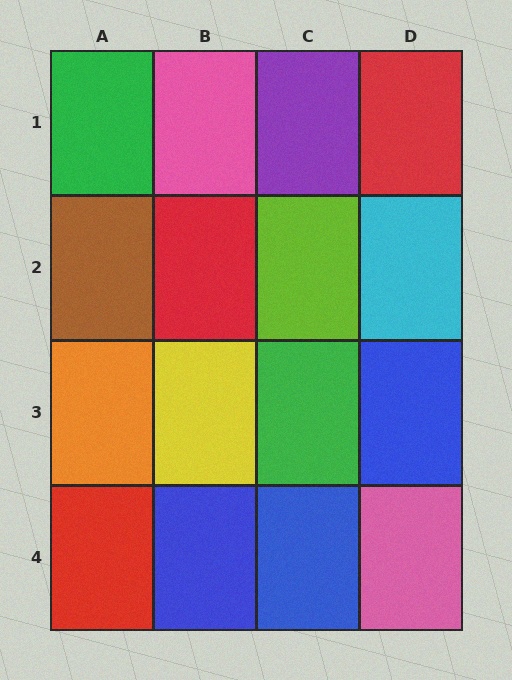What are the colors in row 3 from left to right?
Orange, yellow, green, blue.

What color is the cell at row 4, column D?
Pink.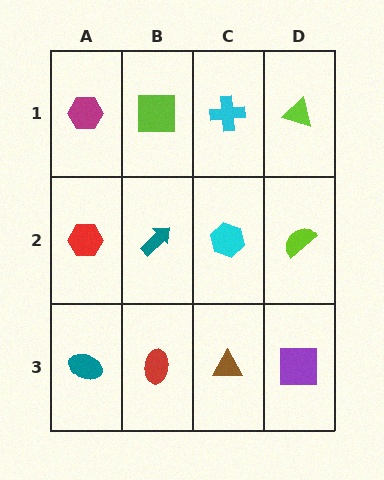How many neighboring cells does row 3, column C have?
3.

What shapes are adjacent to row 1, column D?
A lime semicircle (row 2, column D), a cyan cross (row 1, column C).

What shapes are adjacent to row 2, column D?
A lime triangle (row 1, column D), a purple square (row 3, column D), a cyan hexagon (row 2, column C).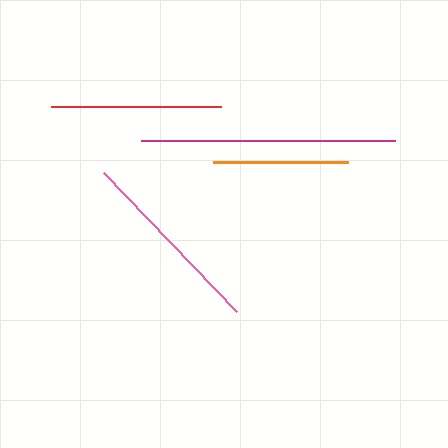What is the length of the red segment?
The red segment is approximately 169 pixels long.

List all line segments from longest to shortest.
From longest to shortest: magenta, pink, red, orange.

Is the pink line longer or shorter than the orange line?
The pink line is longer than the orange line.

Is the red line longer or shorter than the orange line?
The red line is longer than the orange line.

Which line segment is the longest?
The magenta line is the longest at approximately 254 pixels.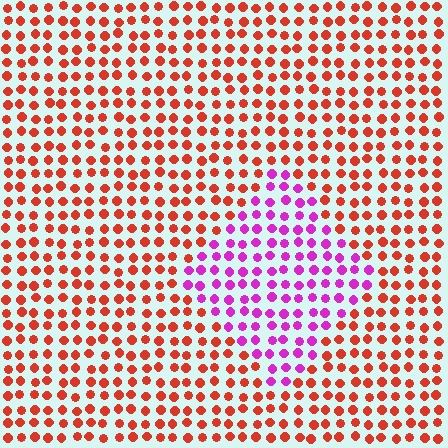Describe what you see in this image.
The image is filled with small red elements in a uniform arrangement. A diamond-shaped region is visible where the elements are tinted to a slightly different hue, forming a subtle color boundary.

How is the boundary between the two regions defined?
The boundary is defined purely by a slight shift in hue (about 61 degrees). Spacing, size, and orientation are identical on both sides.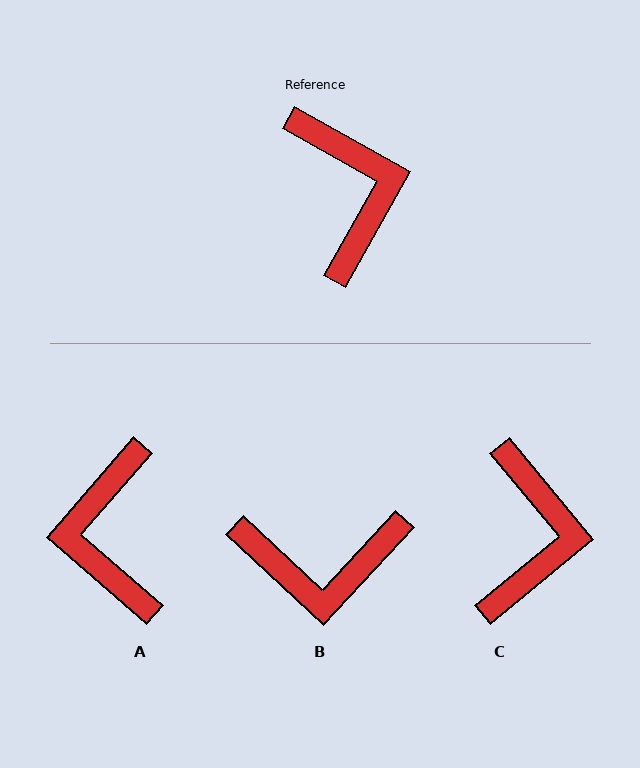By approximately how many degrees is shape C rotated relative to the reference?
Approximately 21 degrees clockwise.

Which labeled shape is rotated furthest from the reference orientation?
A, about 168 degrees away.